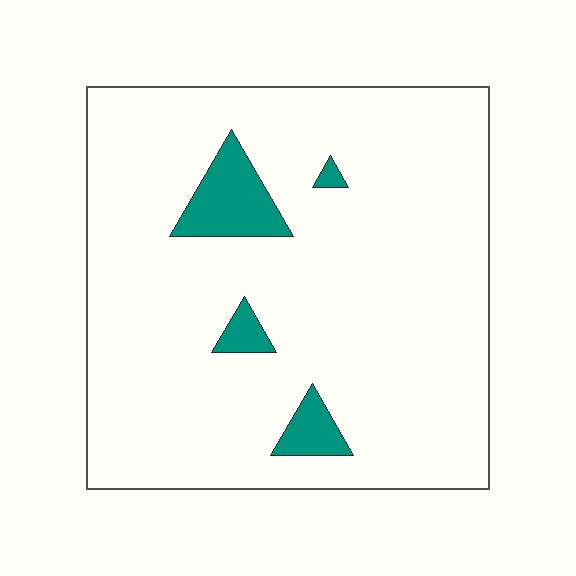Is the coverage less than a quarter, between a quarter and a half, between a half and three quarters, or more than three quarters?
Less than a quarter.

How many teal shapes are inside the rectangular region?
4.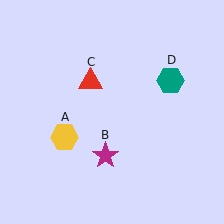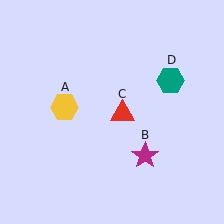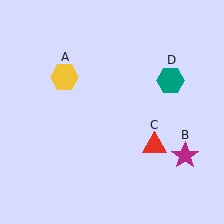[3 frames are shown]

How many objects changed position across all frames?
3 objects changed position: yellow hexagon (object A), magenta star (object B), red triangle (object C).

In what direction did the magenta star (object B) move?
The magenta star (object B) moved right.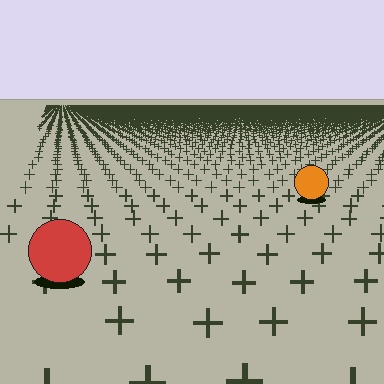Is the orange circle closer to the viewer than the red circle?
No. The red circle is closer — you can tell from the texture gradient: the ground texture is coarser near it.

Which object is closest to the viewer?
The red circle is closest. The texture marks near it are larger and more spread out.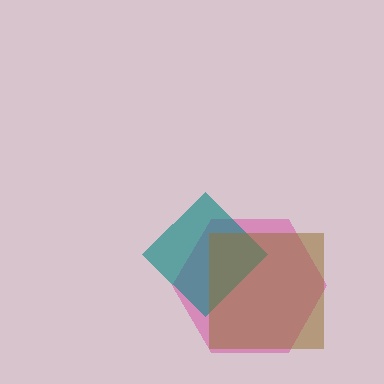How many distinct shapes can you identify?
There are 3 distinct shapes: a magenta hexagon, a teal diamond, a brown square.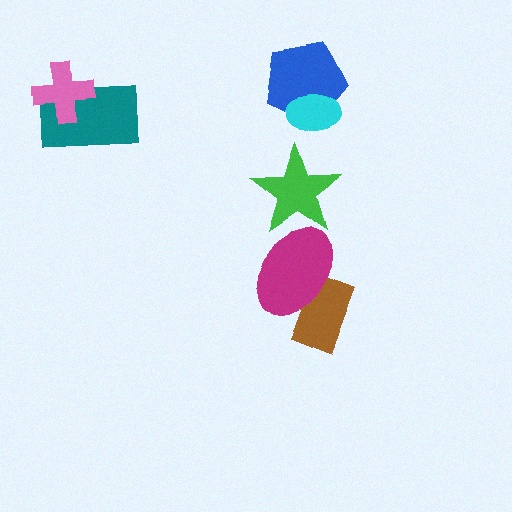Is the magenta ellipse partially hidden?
No, no other shape covers it.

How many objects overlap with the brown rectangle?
1 object overlaps with the brown rectangle.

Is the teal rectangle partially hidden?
Yes, it is partially covered by another shape.